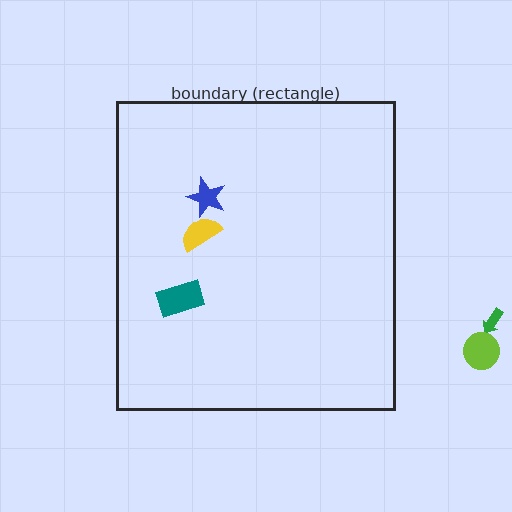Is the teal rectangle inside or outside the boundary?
Inside.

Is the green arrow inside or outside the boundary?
Outside.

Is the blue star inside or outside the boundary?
Inside.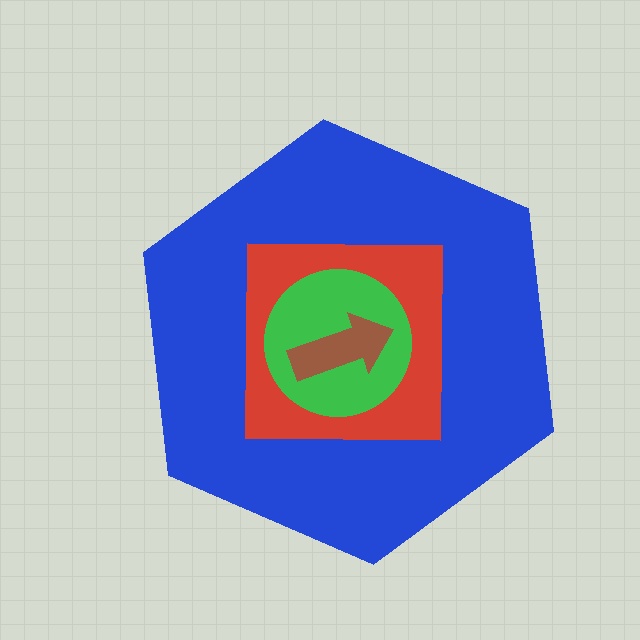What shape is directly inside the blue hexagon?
The red square.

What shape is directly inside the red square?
The green circle.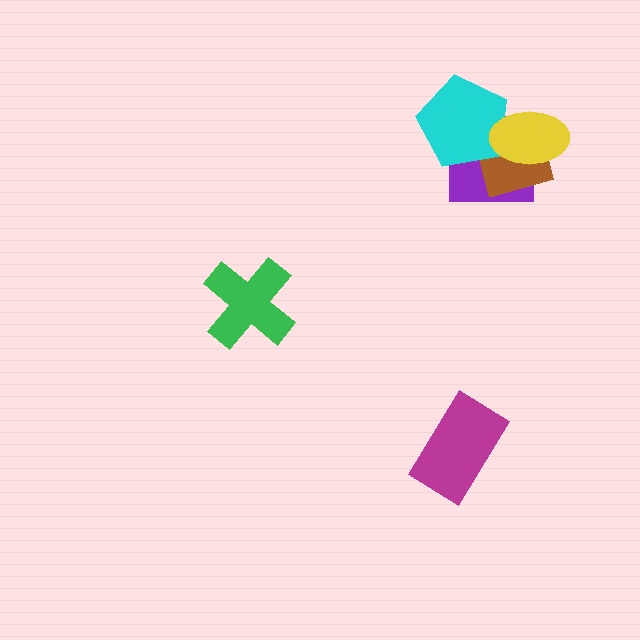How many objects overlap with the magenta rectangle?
0 objects overlap with the magenta rectangle.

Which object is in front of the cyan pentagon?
The yellow ellipse is in front of the cyan pentagon.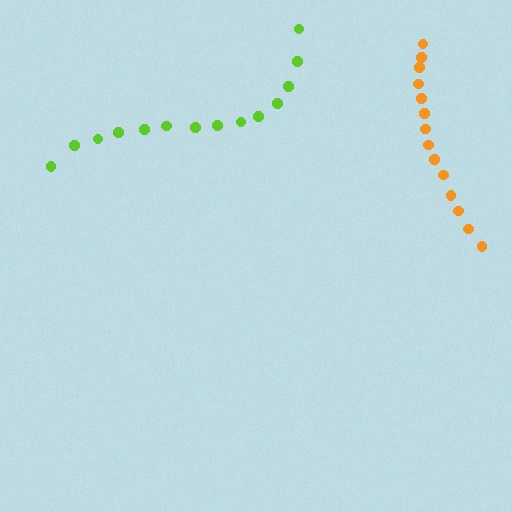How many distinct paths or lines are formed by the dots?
There are 2 distinct paths.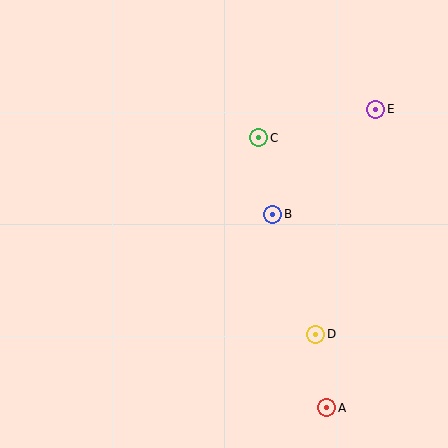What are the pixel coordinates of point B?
Point B is at (273, 214).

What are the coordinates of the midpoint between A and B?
The midpoint between A and B is at (300, 311).